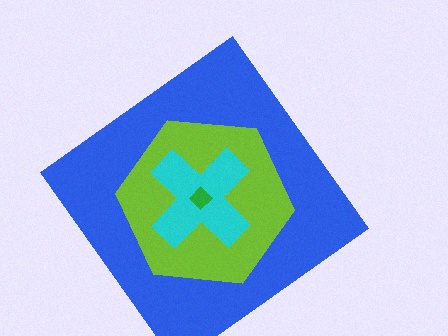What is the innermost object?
The green diamond.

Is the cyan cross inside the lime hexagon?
Yes.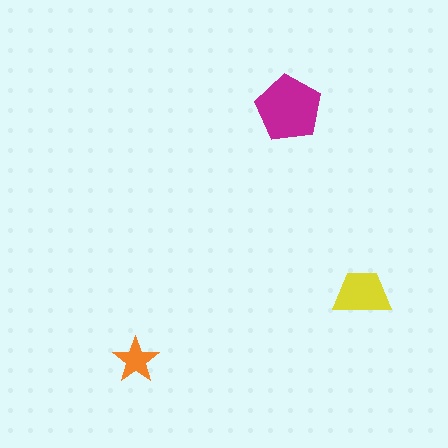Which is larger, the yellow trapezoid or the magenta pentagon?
The magenta pentagon.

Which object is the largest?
The magenta pentagon.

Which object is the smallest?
The orange star.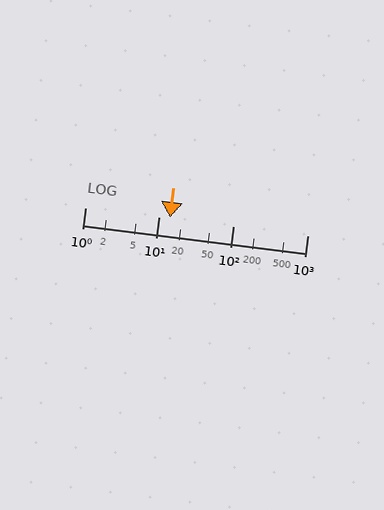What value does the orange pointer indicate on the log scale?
The pointer indicates approximately 14.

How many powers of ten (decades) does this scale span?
The scale spans 3 decades, from 1 to 1000.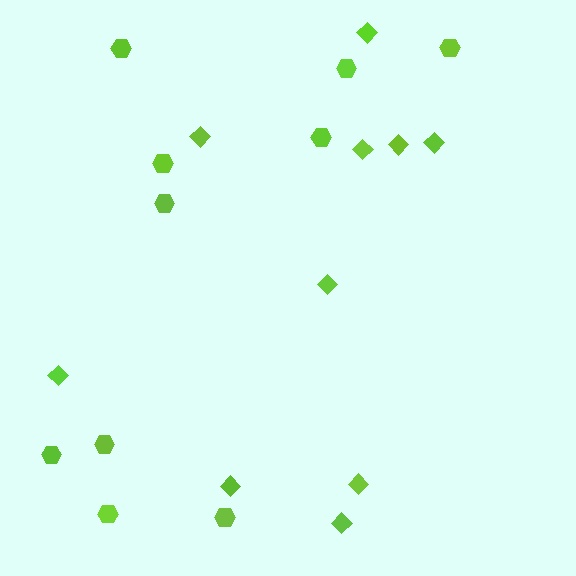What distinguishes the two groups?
There are 2 groups: one group of hexagons (10) and one group of diamonds (10).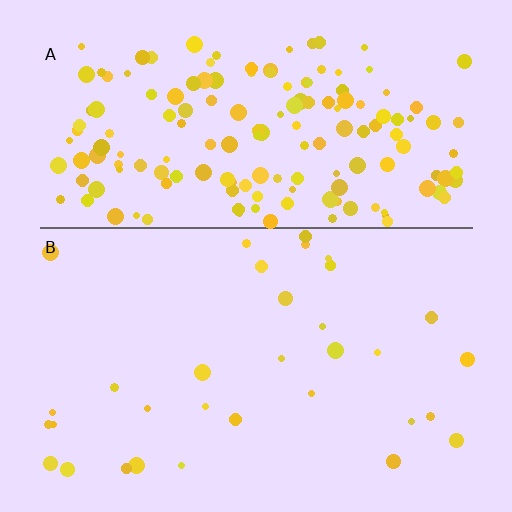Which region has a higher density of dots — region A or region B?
A (the top).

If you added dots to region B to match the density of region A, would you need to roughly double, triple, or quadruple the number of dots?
Approximately quadruple.